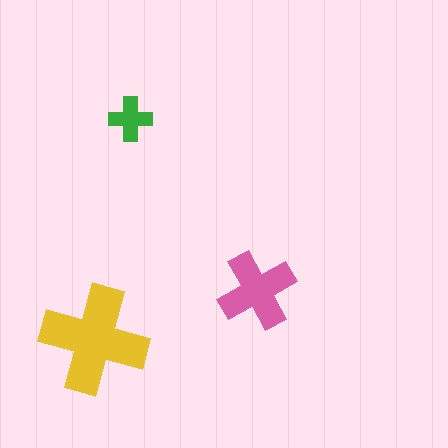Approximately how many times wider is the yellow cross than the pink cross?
About 1.5 times wider.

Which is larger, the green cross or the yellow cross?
The yellow one.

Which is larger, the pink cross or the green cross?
The pink one.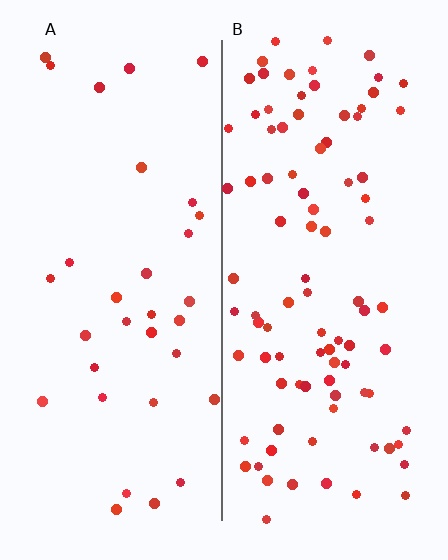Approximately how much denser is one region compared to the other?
Approximately 2.9× — region B over region A.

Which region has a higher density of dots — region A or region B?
B (the right).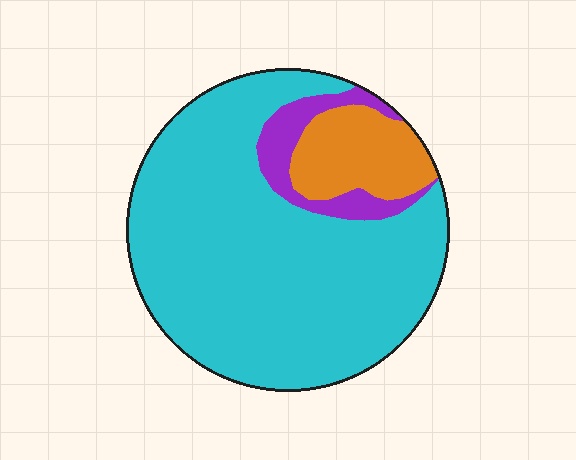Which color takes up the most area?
Cyan, at roughly 80%.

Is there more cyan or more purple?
Cyan.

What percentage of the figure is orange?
Orange takes up about one eighth (1/8) of the figure.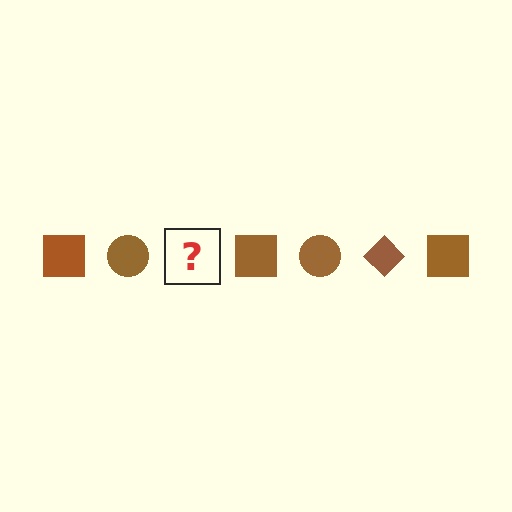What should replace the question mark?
The question mark should be replaced with a brown diamond.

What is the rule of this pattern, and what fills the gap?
The rule is that the pattern cycles through square, circle, diamond shapes in brown. The gap should be filled with a brown diamond.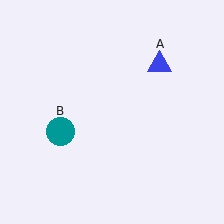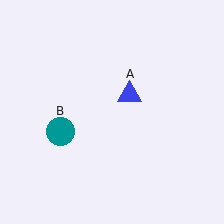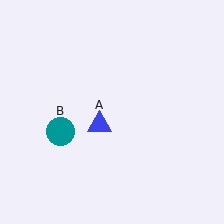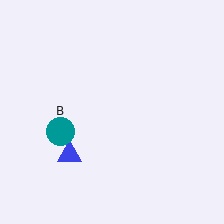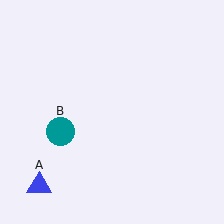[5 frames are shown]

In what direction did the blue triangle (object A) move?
The blue triangle (object A) moved down and to the left.